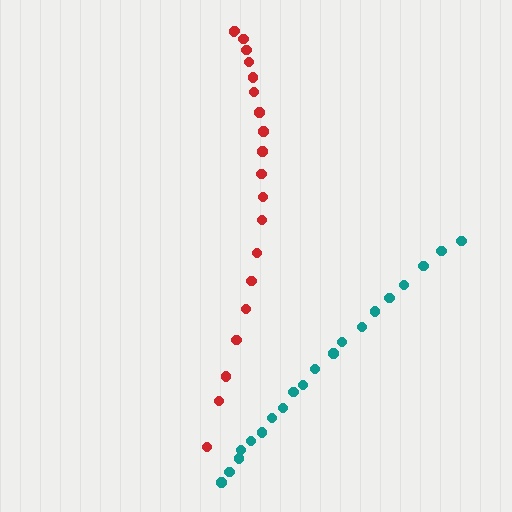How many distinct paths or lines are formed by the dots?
There are 2 distinct paths.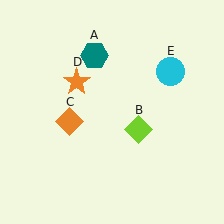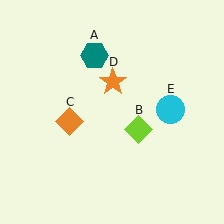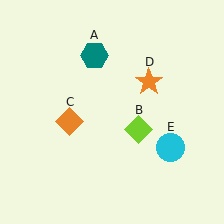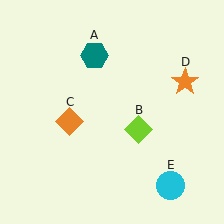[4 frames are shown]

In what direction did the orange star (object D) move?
The orange star (object D) moved right.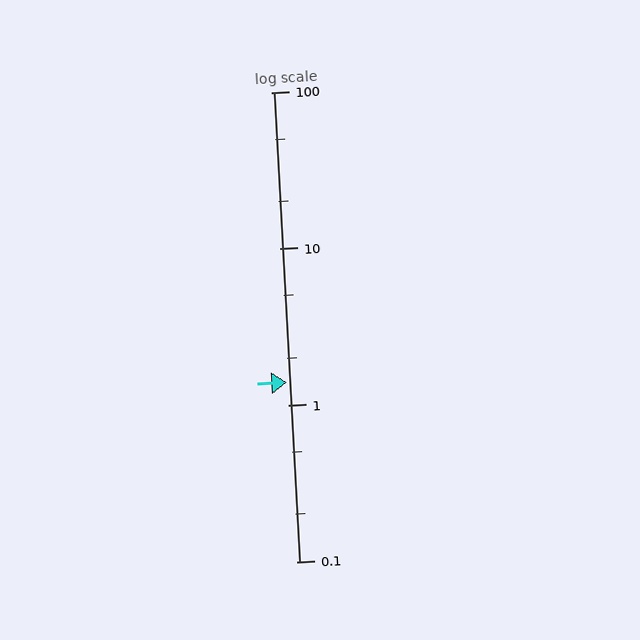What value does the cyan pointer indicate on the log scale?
The pointer indicates approximately 1.4.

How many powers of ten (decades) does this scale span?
The scale spans 3 decades, from 0.1 to 100.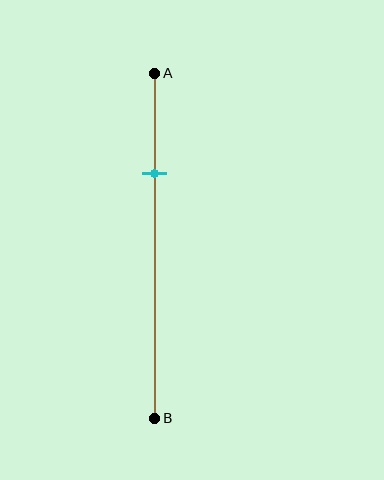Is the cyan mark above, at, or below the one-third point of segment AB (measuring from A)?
The cyan mark is above the one-third point of segment AB.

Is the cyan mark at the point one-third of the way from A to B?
No, the mark is at about 30% from A, not at the 33% one-third point.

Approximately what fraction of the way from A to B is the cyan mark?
The cyan mark is approximately 30% of the way from A to B.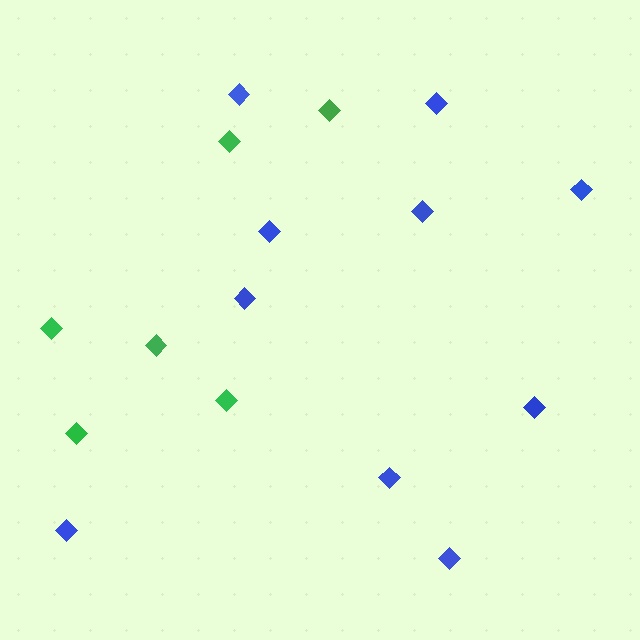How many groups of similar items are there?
There are 2 groups: one group of blue diamonds (10) and one group of green diamonds (6).